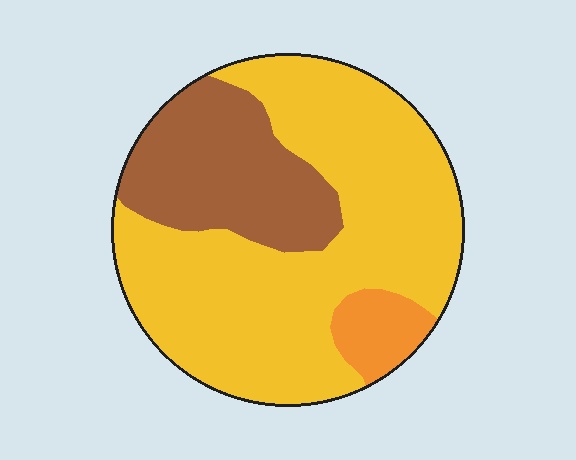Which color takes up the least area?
Orange, at roughly 5%.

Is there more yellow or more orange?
Yellow.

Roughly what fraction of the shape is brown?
Brown covers roughly 25% of the shape.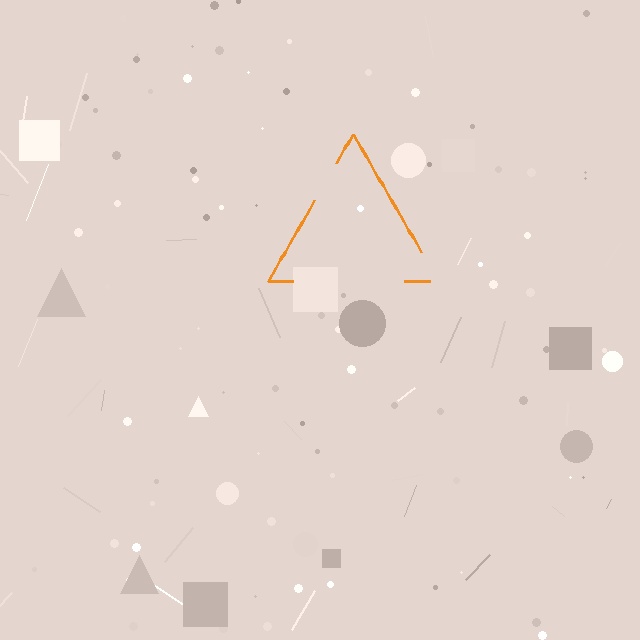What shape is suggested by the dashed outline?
The dashed outline suggests a triangle.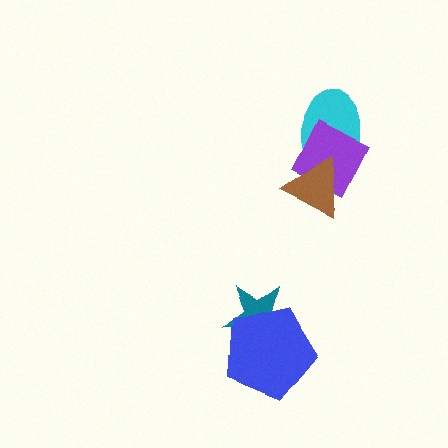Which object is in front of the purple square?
The brown triangle is in front of the purple square.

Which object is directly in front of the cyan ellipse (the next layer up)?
The purple square is directly in front of the cyan ellipse.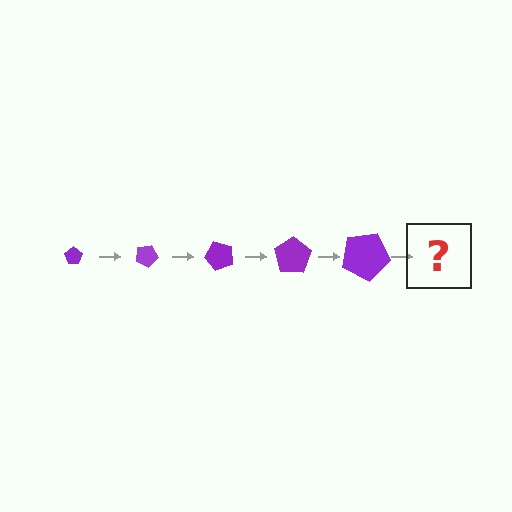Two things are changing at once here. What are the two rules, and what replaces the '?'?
The two rules are that the pentagon grows larger each step and it rotates 25 degrees each step. The '?' should be a pentagon, larger than the previous one and rotated 125 degrees from the start.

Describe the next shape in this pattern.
It should be a pentagon, larger than the previous one and rotated 125 degrees from the start.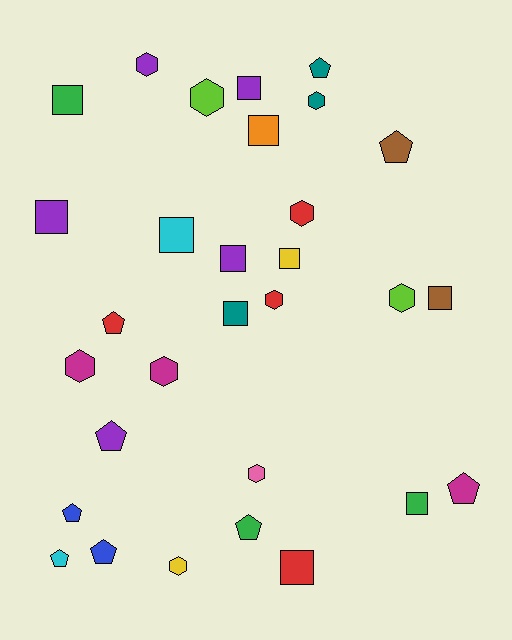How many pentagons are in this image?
There are 9 pentagons.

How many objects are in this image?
There are 30 objects.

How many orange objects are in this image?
There is 1 orange object.